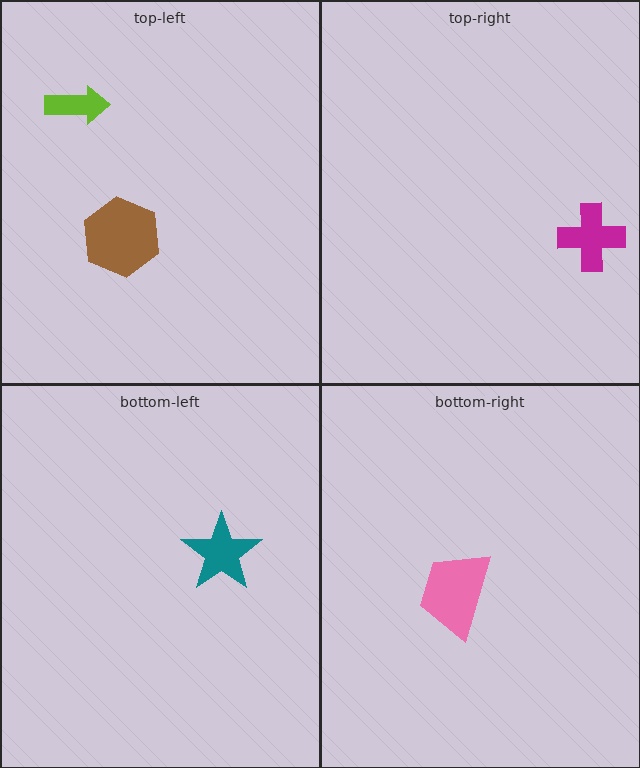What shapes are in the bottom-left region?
The teal star.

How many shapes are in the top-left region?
2.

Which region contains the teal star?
The bottom-left region.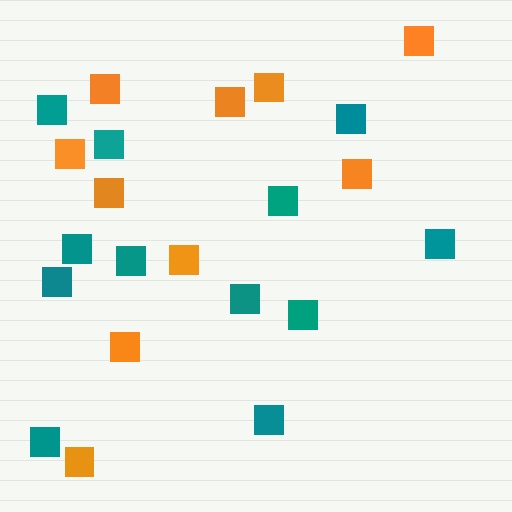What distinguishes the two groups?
There are 2 groups: one group of orange squares (10) and one group of teal squares (12).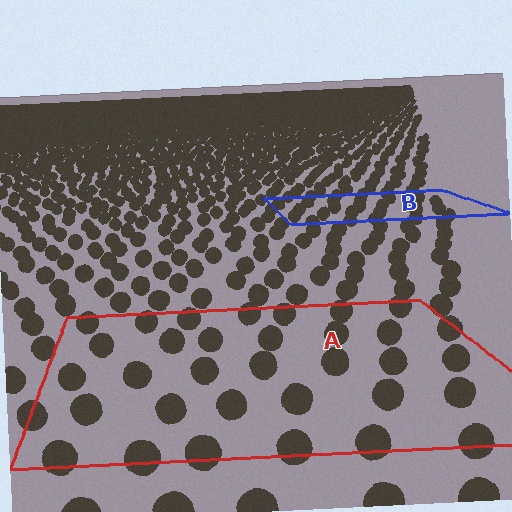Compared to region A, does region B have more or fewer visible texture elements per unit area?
Region B has more texture elements per unit area — they are packed more densely because it is farther away.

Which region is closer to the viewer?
Region A is closer. The texture elements there are larger and more spread out.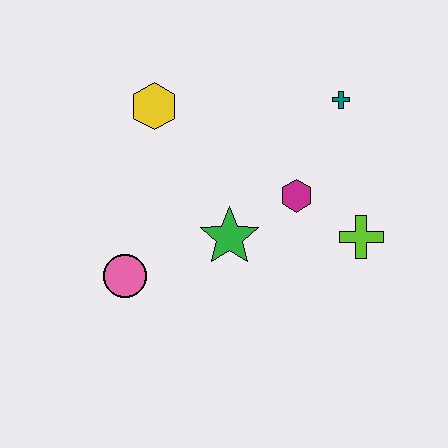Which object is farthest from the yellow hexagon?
The lime cross is farthest from the yellow hexagon.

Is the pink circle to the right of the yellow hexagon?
No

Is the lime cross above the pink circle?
Yes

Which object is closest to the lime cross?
The magenta hexagon is closest to the lime cross.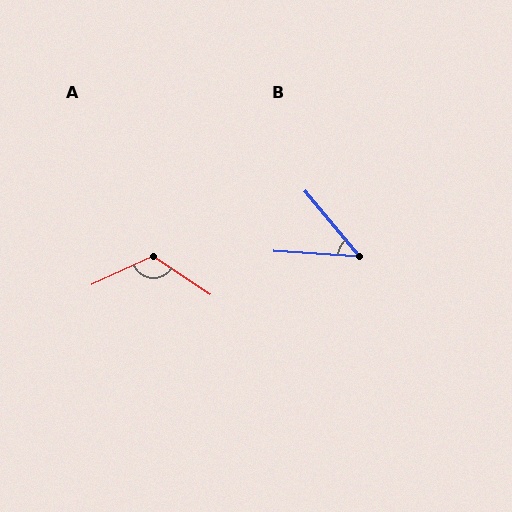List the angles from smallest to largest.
B (46°), A (122°).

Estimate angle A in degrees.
Approximately 122 degrees.